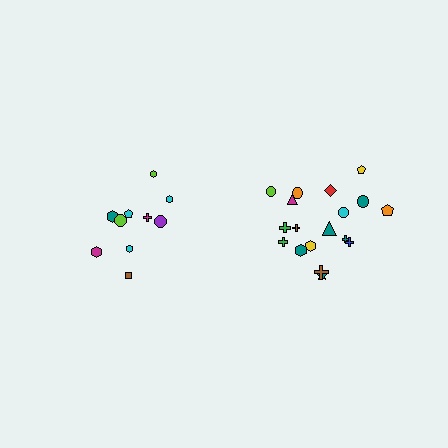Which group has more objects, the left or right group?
The right group.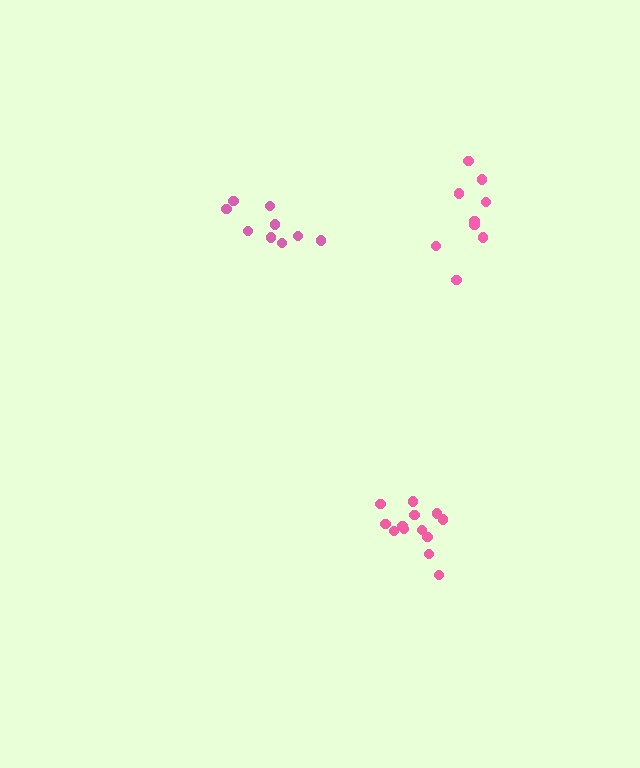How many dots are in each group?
Group 1: 9 dots, Group 2: 9 dots, Group 3: 13 dots (31 total).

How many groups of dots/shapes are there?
There are 3 groups.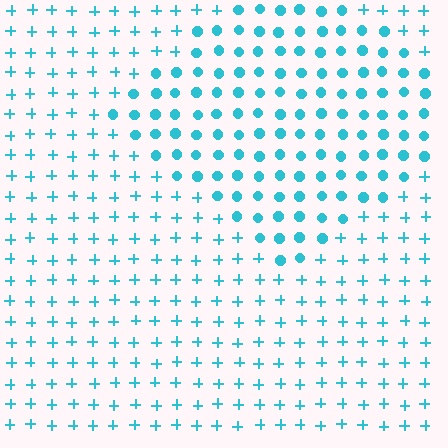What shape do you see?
I see a diamond.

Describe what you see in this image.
The image is filled with small cyan elements arranged in a uniform grid. A diamond-shaped region contains circles, while the surrounding area contains plus signs. The boundary is defined purely by the change in element shape.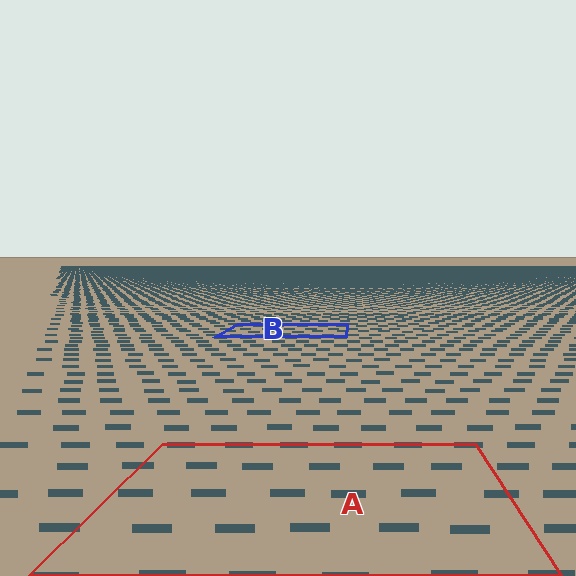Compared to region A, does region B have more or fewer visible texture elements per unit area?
Region B has more texture elements per unit area — they are packed more densely because it is farther away.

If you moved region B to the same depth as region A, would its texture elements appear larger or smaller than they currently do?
They would appear larger. At a closer depth, the same texture elements are projected at a bigger on-screen size.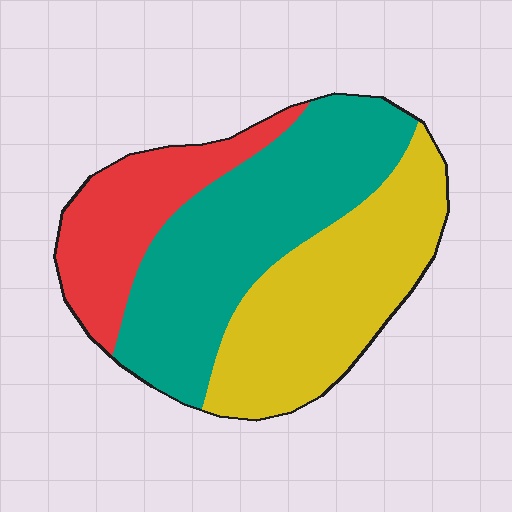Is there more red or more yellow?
Yellow.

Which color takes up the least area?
Red, at roughly 20%.